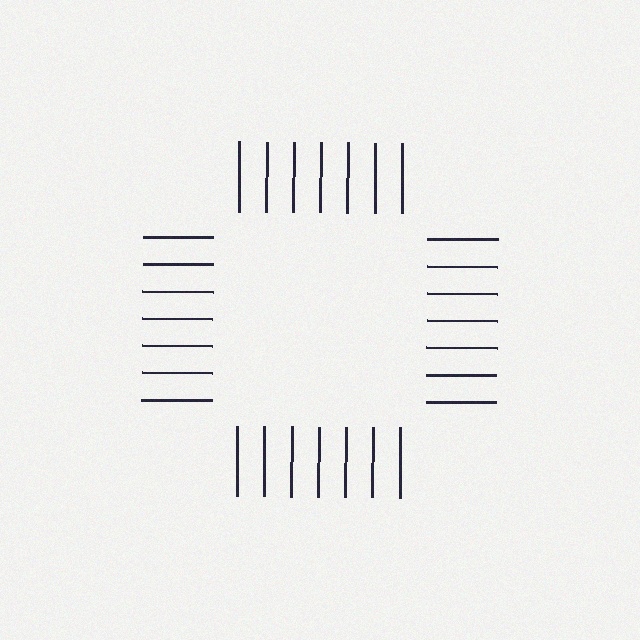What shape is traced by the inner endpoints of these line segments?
An illusory square — the line segments terminate on its edges but no continuous stroke is drawn.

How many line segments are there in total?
28 — 7 along each of the 4 edges.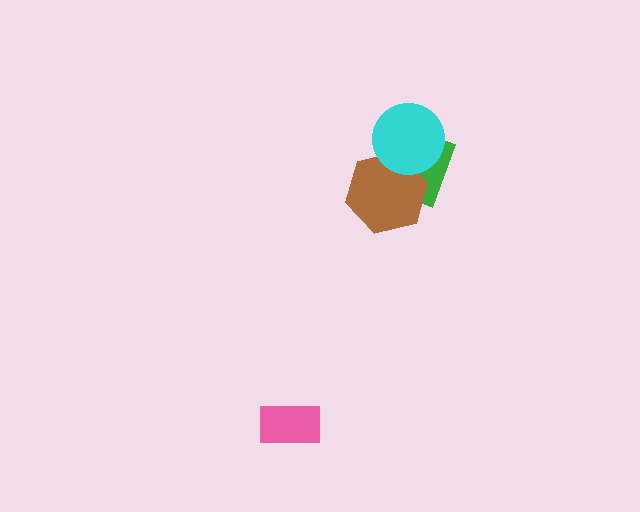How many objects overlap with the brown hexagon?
2 objects overlap with the brown hexagon.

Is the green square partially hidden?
Yes, it is partially covered by another shape.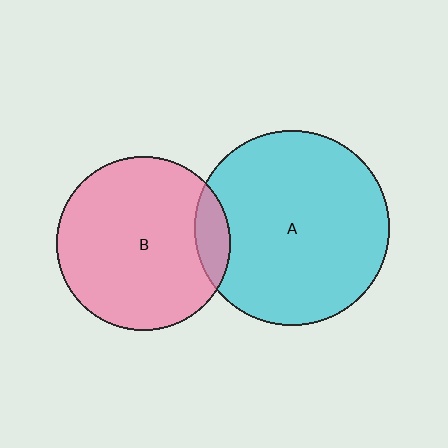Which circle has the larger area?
Circle A (cyan).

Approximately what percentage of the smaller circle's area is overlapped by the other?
Approximately 10%.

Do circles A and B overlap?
Yes.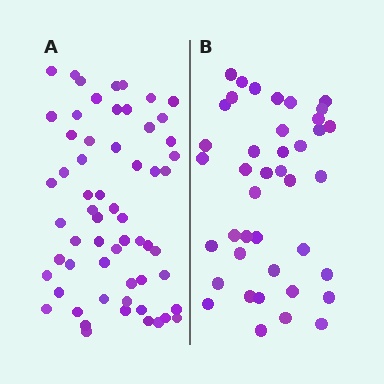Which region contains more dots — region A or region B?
Region A (the left region) has more dots.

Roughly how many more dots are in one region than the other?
Region A has approximately 20 more dots than region B.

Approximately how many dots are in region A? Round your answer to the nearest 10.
About 60 dots.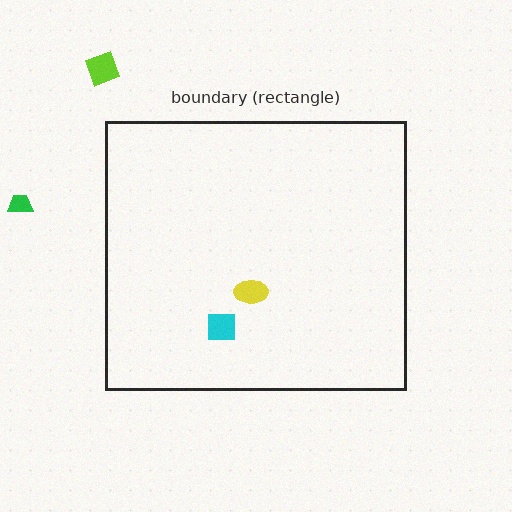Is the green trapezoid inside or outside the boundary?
Outside.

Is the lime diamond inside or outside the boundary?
Outside.